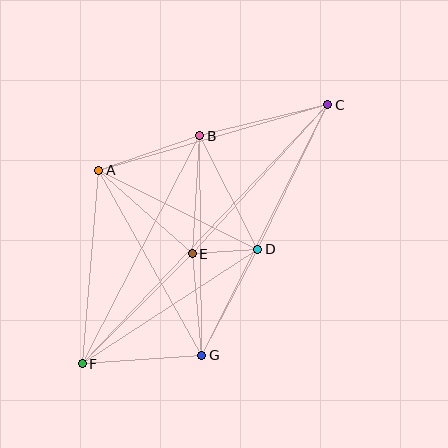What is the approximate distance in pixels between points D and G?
The distance between D and G is approximately 120 pixels.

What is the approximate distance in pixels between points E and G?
The distance between E and G is approximately 102 pixels.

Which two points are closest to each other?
Points D and E are closest to each other.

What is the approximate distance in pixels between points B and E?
The distance between B and E is approximately 118 pixels.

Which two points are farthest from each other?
Points C and F are farthest from each other.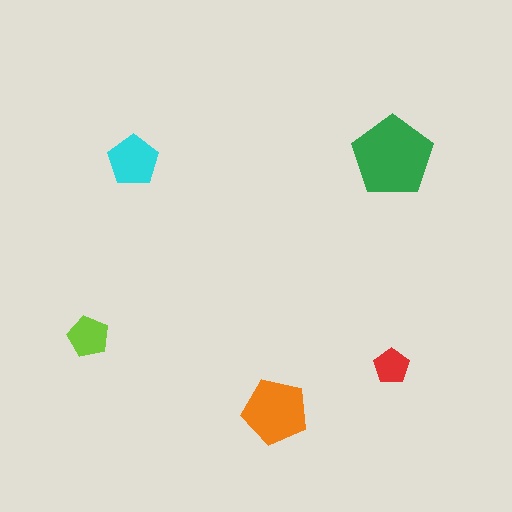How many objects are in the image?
There are 5 objects in the image.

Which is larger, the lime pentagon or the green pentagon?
The green one.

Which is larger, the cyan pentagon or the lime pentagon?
The cyan one.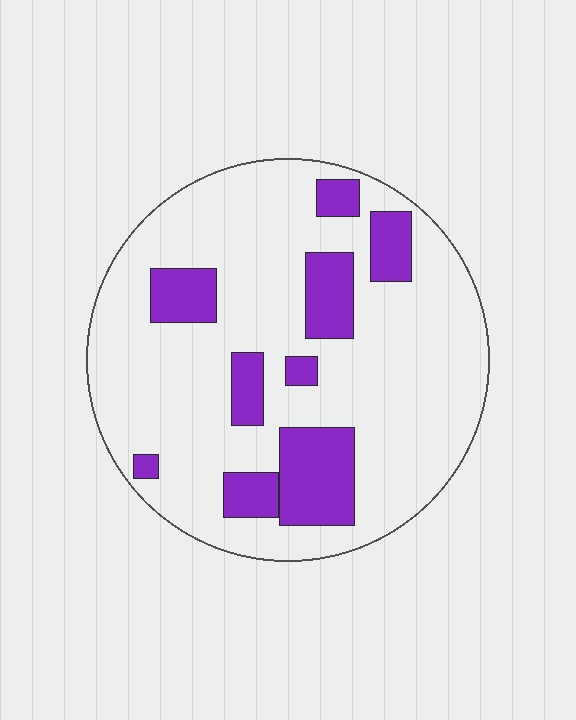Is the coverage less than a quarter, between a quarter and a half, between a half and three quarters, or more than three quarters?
Less than a quarter.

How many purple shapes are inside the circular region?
9.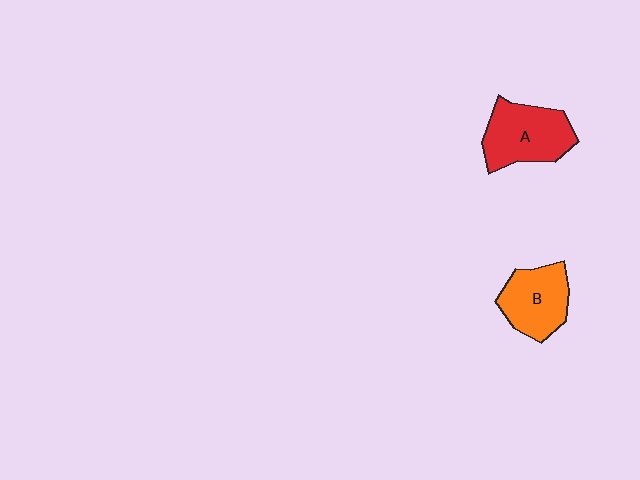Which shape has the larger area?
Shape A (red).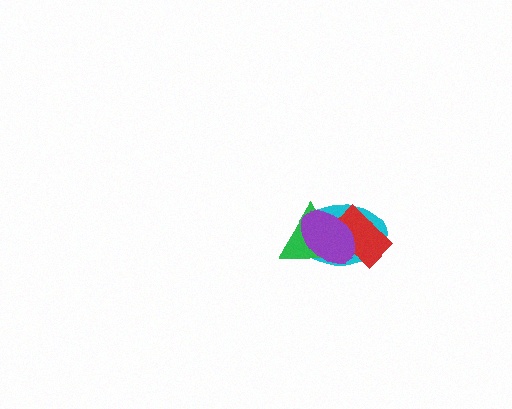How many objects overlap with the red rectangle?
3 objects overlap with the red rectangle.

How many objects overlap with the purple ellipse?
3 objects overlap with the purple ellipse.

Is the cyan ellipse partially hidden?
Yes, it is partially covered by another shape.